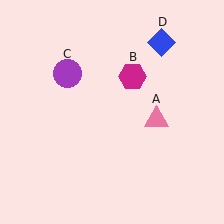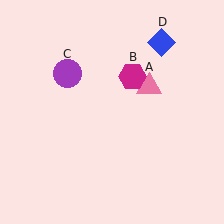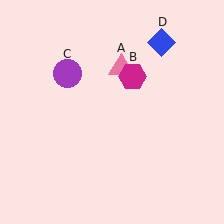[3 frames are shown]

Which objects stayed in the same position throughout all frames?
Magenta hexagon (object B) and purple circle (object C) and blue diamond (object D) remained stationary.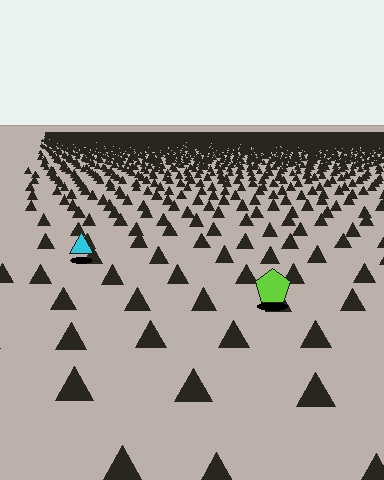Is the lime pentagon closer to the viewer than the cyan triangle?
Yes. The lime pentagon is closer — you can tell from the texture gradient: the ground texture is coarser near it.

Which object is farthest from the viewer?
The cyan triangle is farthest from the viewer. It appears smaller and the ground texture around it is denser.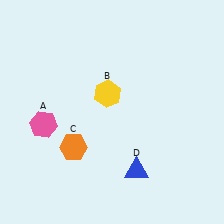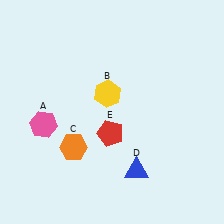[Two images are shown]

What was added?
A red pentagon (E) was added in Image 2.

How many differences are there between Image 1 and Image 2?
There is 1 difference between the two images.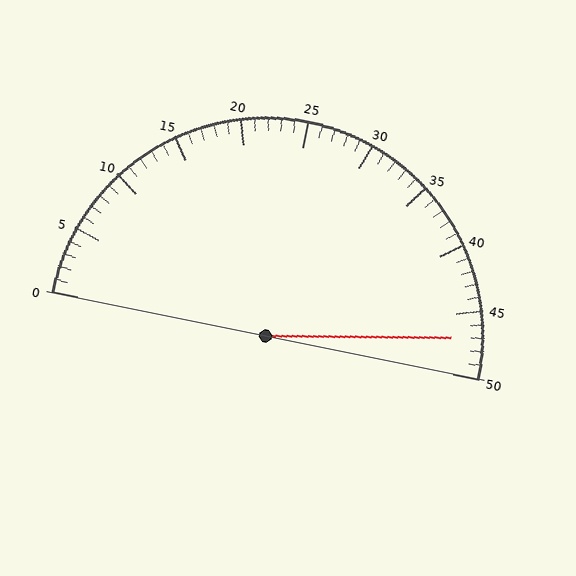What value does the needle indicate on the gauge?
The needle indicates approximately 47.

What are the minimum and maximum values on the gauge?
The gauge ranges from 0 to 50.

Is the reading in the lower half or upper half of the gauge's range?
The reading is in the upper half of the range (0 to 50).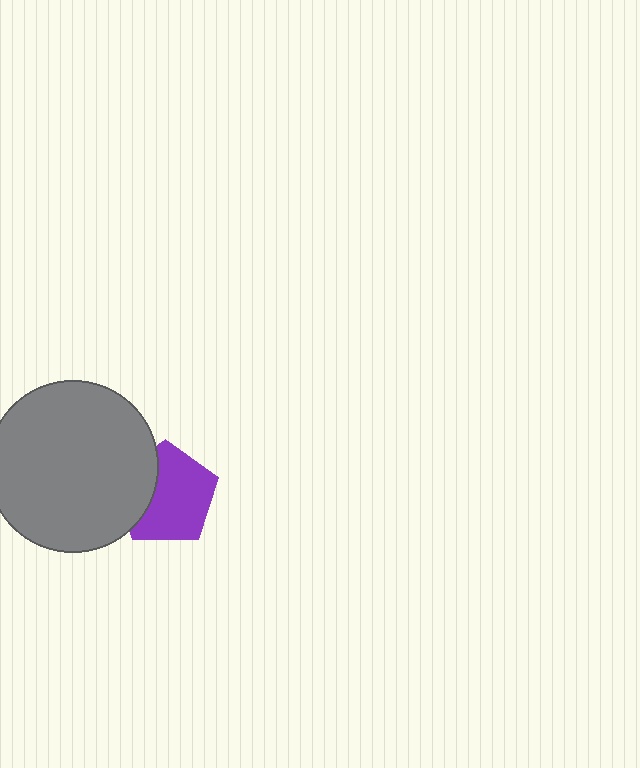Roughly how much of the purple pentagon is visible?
Most of it is visible (roughly 70%).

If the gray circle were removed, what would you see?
You would see the complete purple pentagon.